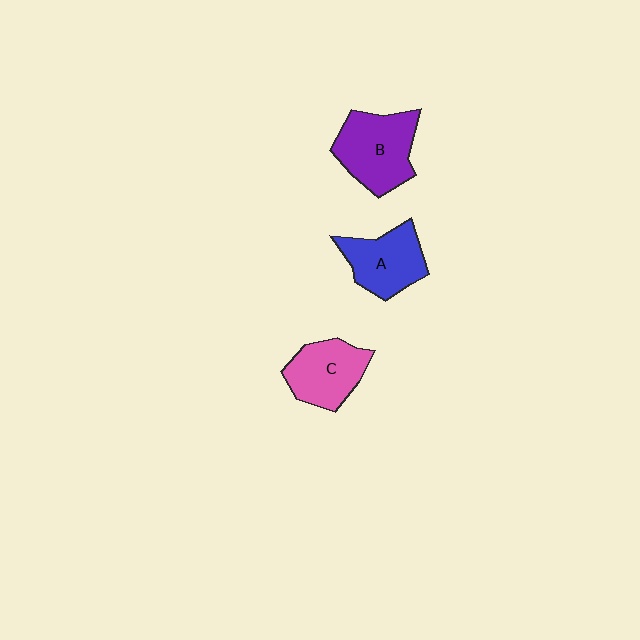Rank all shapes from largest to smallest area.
From largest to smallest: B (purple), A (blue), C (pink).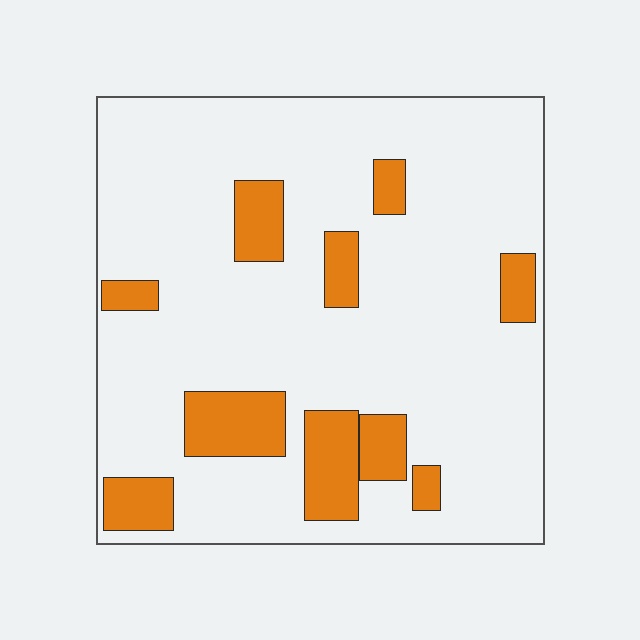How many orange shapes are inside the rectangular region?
10.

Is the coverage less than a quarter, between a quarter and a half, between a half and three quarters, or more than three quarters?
Less than a quarter.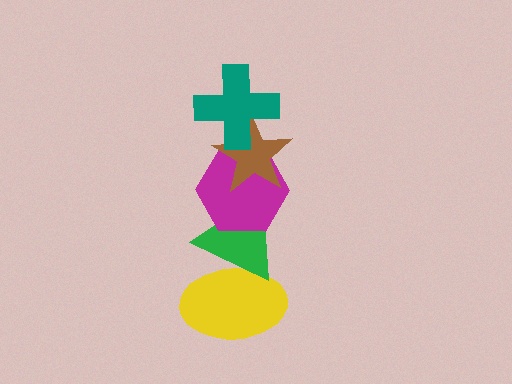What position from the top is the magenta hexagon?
The magenta hexagon is 3rd from the top.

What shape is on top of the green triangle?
The magenta hexagon is on top of the green triangle.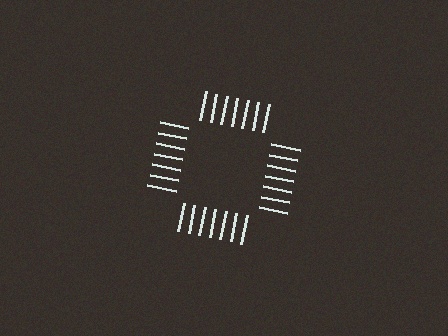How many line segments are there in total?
28 — 7 along each of the 4 edges.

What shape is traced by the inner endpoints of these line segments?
An illusory square — the line segments terminate on its edges but no continuous stroke is drawn.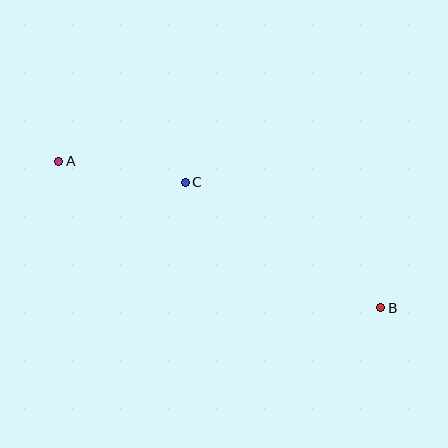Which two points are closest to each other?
Points A and C are closest to each other.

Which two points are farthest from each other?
Points A and B are farthest from each other.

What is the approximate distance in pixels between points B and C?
The distance between B and C is approximately 232 pixels.